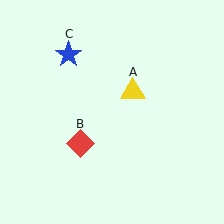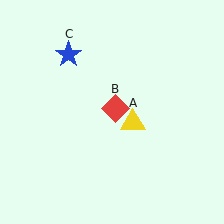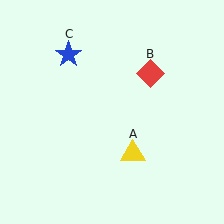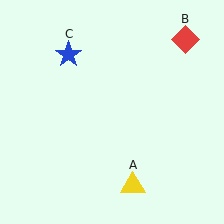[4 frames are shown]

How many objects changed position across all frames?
2 objects changed position: yellow triangle (object A), red diamond (object B).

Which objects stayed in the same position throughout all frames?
Blue star (object C) remained stationary.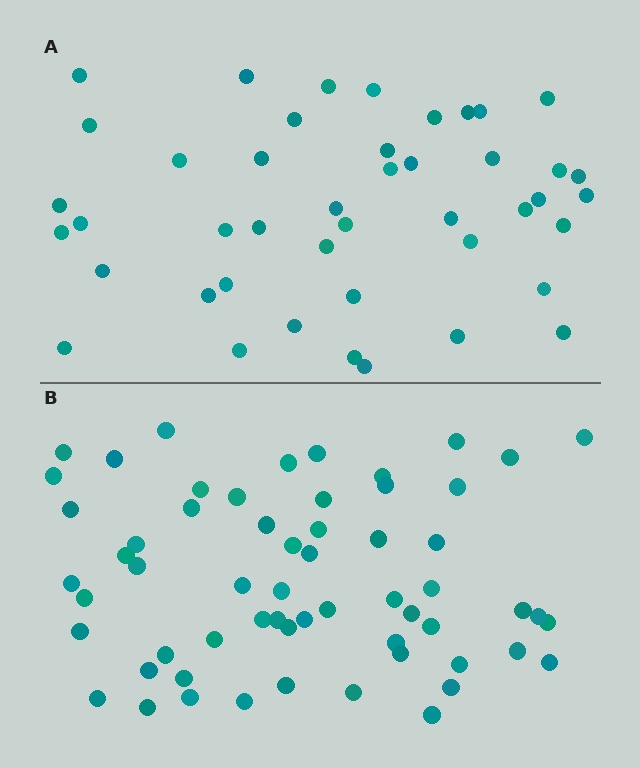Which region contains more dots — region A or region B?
Region B (the bottom region) has more dots.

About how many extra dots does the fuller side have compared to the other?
Region B has approximately 15 more dots than region A.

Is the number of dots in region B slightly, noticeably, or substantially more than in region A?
Region B has noticeably more, but not dramatically so. The ratio is roughly 1.4 to 1.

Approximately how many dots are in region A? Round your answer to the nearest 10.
About 40 dots. (The exact count is 44, which rounds to 40.)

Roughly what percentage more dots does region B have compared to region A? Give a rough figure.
About 35% more.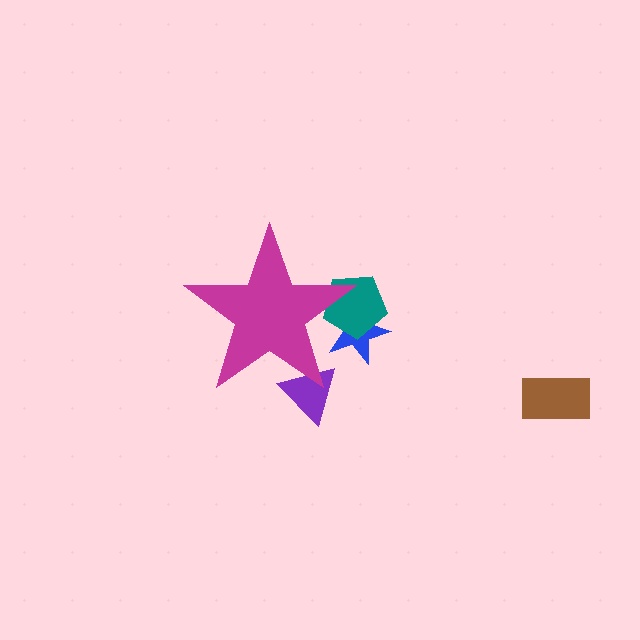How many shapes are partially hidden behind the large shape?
3 shapes are partially hidden.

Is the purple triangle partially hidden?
Yes, the purple triangle is partially hidden behind the magenta star.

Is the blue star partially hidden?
Yes, the blue star is partially hidden behind the magenta star.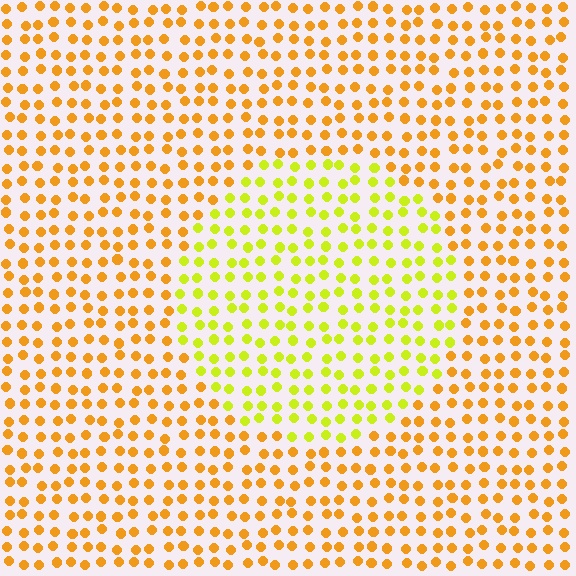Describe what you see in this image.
The image is filled with small orange elements in a uniform arrangement. A circle-shaped region is visible where the elements are tinted to a slightly different hue, forming a subtle color boundary.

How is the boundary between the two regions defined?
The boundary is defined purely by a slight shift in hue (about 36 degrees). Spacing, size, and orientation are identical on both sides.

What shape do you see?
I see a circle.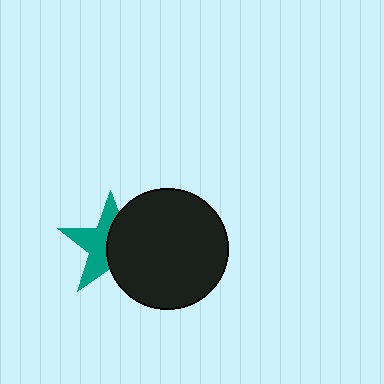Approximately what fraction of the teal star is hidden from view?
Roughly 51% of the teal star is hidden behind the black circle.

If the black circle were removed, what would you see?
You would see the complete teal star.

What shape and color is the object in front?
The object in front is a black circle.